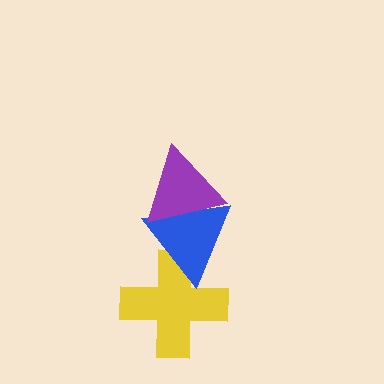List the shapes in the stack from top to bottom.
From top to bottom: the purple triangle, the blue triangle, the yellow cross.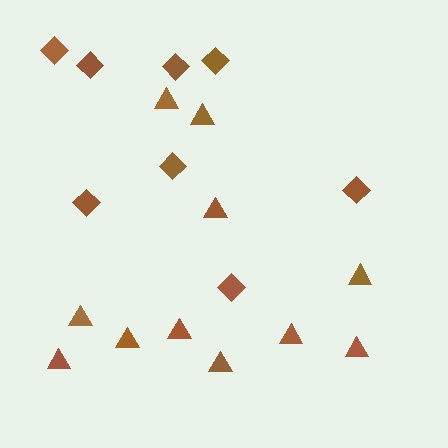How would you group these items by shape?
There are 2 groups: one group of triangles (11) and one group of diamonds (8).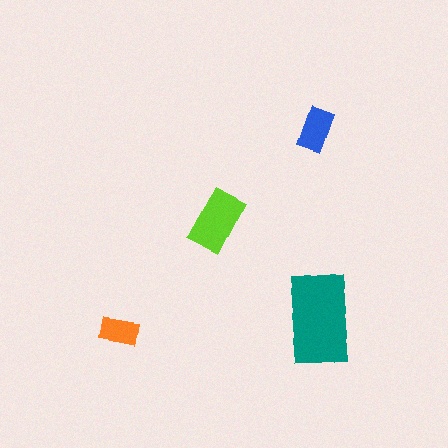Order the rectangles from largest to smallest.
the teal one, the lime one, the blue one, the orange one.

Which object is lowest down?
The orange rectangle is bottommost.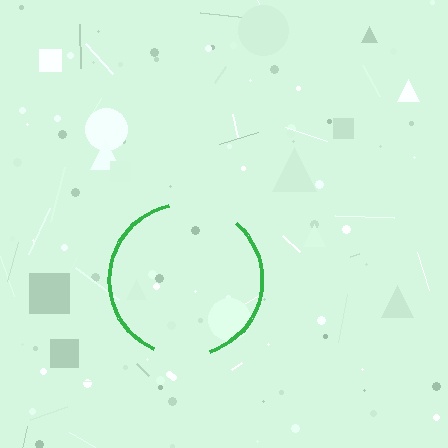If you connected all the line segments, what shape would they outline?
They would outline a circle.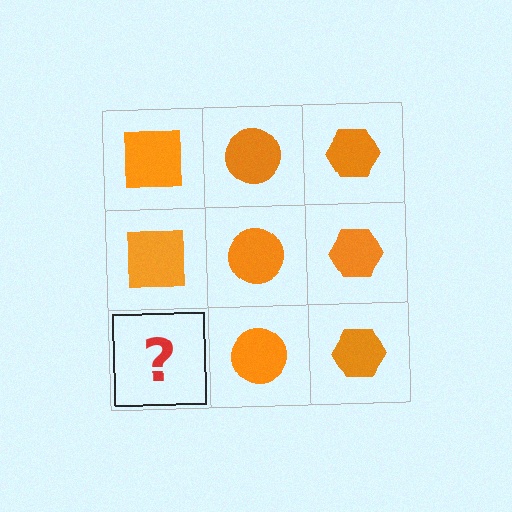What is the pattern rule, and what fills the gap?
The rule is that each column has a consistent shape. The gap should be filled with an orange square.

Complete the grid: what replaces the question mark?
The question mark should be replaced with an orange square.